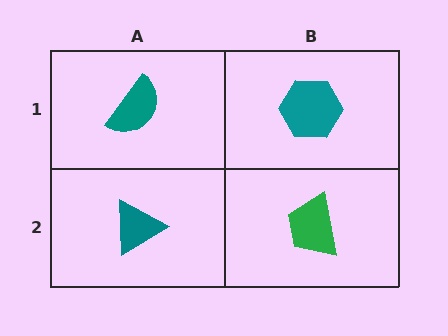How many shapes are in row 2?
2 shapes.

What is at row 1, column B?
A teal hexagon.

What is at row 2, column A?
A teal triangle.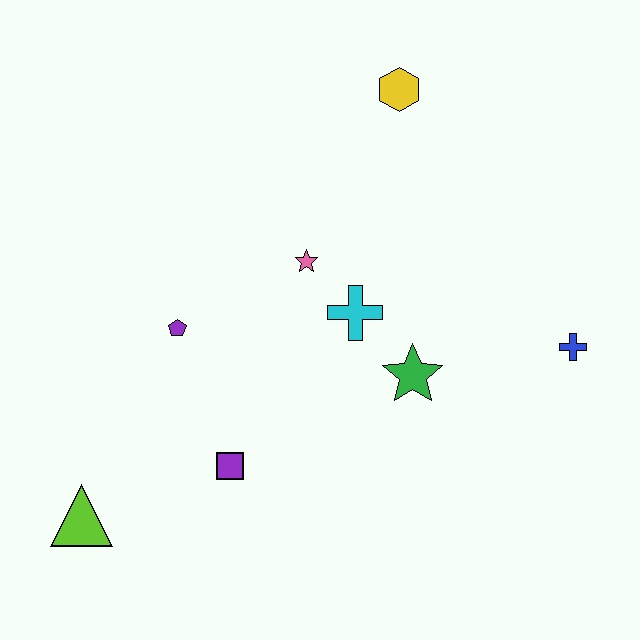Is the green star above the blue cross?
No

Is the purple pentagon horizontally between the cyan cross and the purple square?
No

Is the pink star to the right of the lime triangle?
Yes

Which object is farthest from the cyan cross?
The lime triangle is farthest from the cyan cross.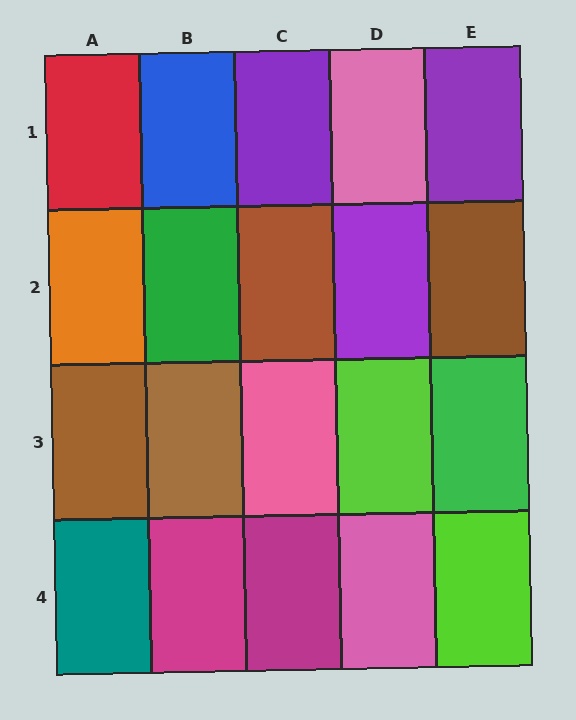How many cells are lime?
2 cells are lime.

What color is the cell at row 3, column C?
Pink.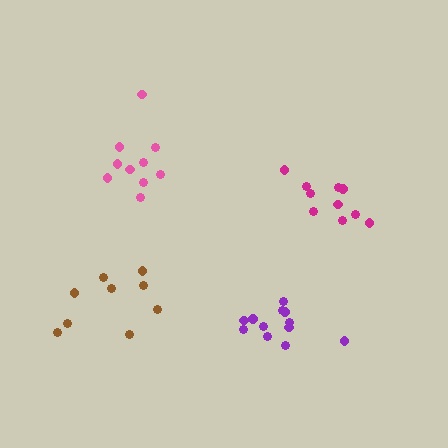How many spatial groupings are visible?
There are 4 spatial groupings.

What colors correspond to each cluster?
The clusters are colored: magenta, pink, brown, purple.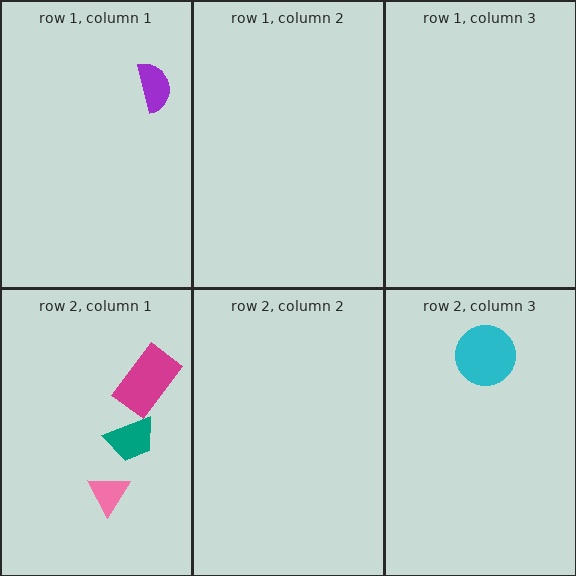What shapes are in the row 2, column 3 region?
The cyan circle.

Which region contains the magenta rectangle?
The row 2, column 1 region.